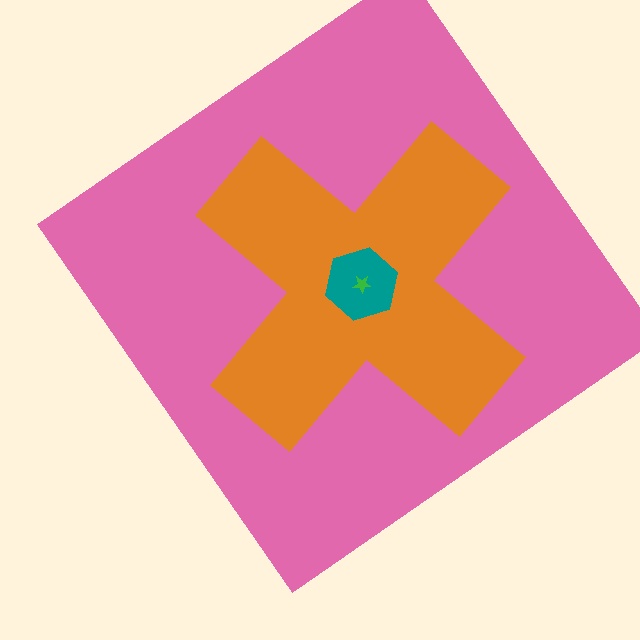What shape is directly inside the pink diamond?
The orange cross.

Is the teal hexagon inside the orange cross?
Yes.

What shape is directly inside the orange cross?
The teal hexagon.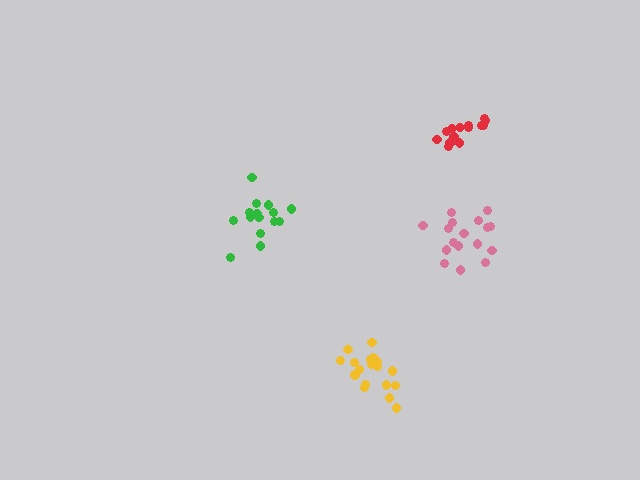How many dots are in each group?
Group 1: 18 dots, Group 2: 17 dots, Group 3: 15 dots, Group 4: 14 dots (64 total).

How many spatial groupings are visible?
There are 4 spatial groupings.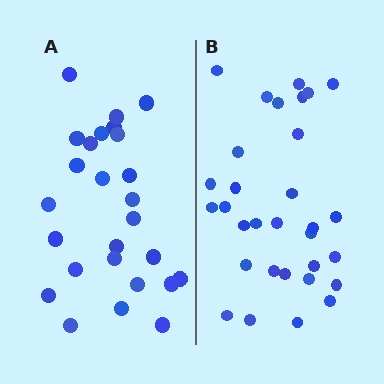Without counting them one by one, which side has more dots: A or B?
Region B (the right region) has more dots.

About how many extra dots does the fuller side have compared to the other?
Region B has about 5 more dots than region A.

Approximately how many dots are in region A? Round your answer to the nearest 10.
About 30 dots. (The exact count is 26, which rounds to 30.)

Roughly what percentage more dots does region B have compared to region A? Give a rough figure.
About 20% more.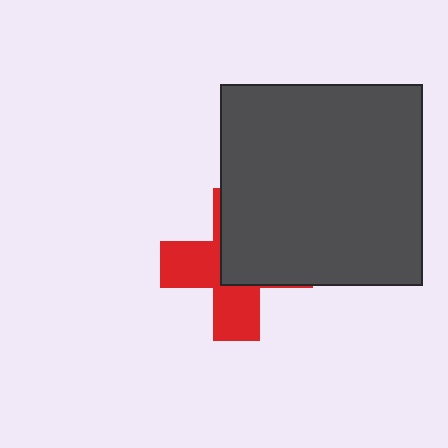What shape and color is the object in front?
The object in front is a dark gray square.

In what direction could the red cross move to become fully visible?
The red cross could move toward the lower-left. That would shift it out from behind the dark gray square entirely.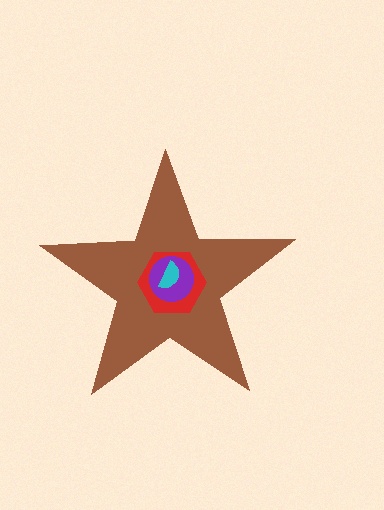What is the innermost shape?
The cyan semicircle.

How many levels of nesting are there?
4.